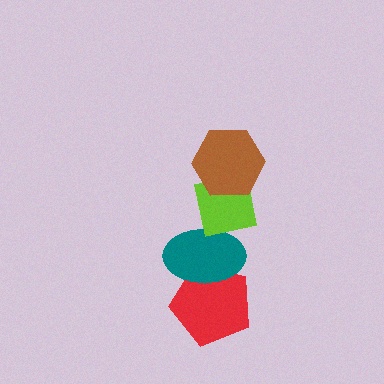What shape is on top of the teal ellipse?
The lime square is on top of the teal ellipse.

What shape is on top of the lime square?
The brown hexagon is on top of the lime square.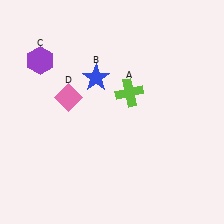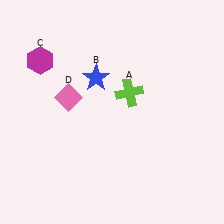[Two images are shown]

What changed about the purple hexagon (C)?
In Image 1, C is purple. In Image 2, it changed to magenta.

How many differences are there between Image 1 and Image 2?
There is 1 difference between the two images.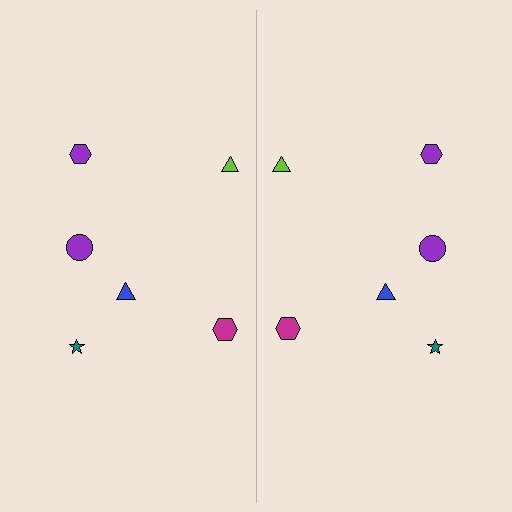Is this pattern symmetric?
Yes, this pattern has bilateral (reflection) symmetry.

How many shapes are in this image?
There are 12 shapes in this image.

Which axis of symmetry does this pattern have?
The pattern has a vertical axis of symmetry running through the center of the image.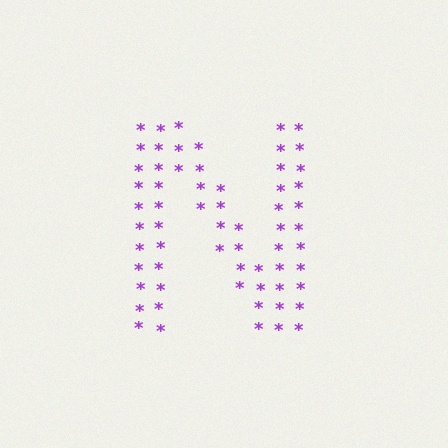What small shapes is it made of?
It is made of small asterisks.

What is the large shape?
The large shape is the letter N.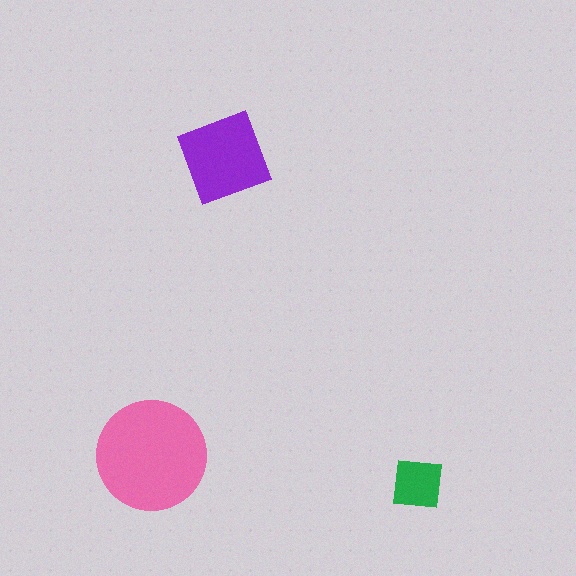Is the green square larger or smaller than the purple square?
Smaller.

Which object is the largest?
The pink circle.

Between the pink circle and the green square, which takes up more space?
The pink circle.